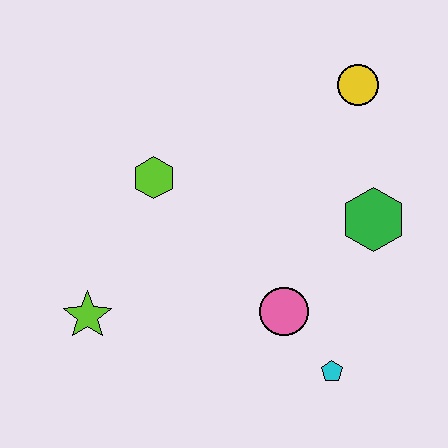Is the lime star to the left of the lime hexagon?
Yes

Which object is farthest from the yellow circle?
The lime star is farthest from the yellow circle.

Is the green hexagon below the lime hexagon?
Yes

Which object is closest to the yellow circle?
The green hexagon is closest to the yellow circle.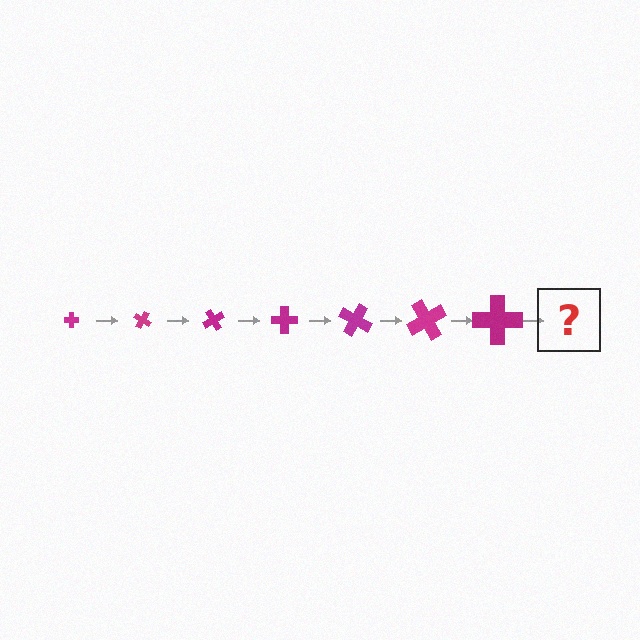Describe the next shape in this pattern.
It should be a cross, larger than the previous one and rotated 210 degrees from the start.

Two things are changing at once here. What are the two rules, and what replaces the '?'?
The two rules are that the cross grows larger each step and it rotates 30 degrees each step. The '?' should be a cross, larger than the previous one and rotated 210 degrees from the start.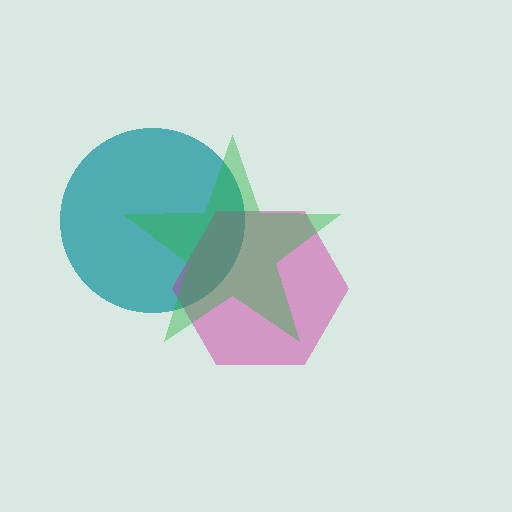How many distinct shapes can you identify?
There are 3 distinct shapes: a teal circle, a magenta hexagon, a green star.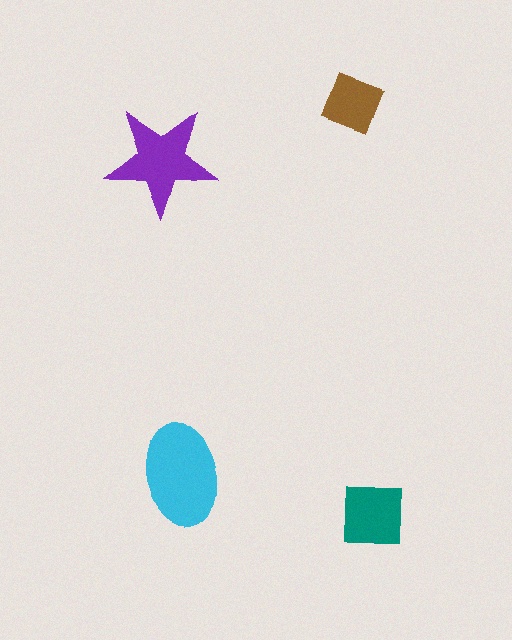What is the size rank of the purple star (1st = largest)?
2nd.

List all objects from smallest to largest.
The brown diamond, the teal square, the purple star, the cyan ellipse.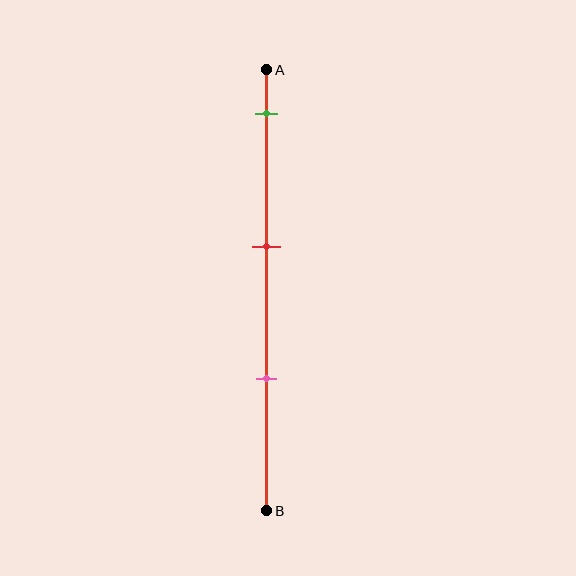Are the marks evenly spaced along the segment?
Yes, the marks are approximately evenly spaced.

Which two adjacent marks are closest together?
The red and pink marks are the closest adjacent pair.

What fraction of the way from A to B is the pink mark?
The pink mark is approximately 70% (0.7) of the way from A to B.